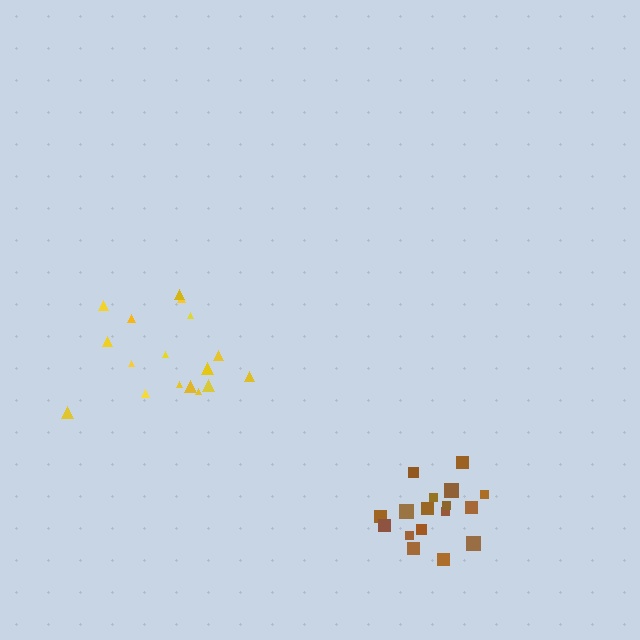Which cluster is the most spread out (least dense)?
Yellow.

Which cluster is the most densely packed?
Brown.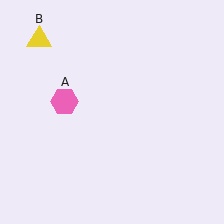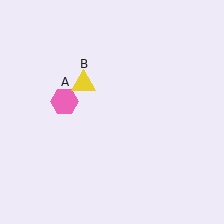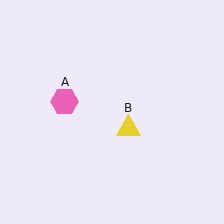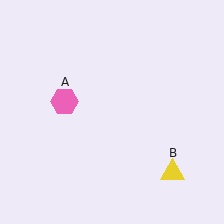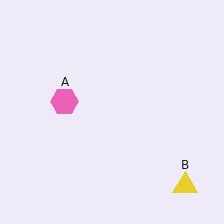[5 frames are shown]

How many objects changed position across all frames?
1 object changed position: yellow triangle (object B).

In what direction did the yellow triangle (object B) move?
The yellow triangle (object B) moved down and to the right.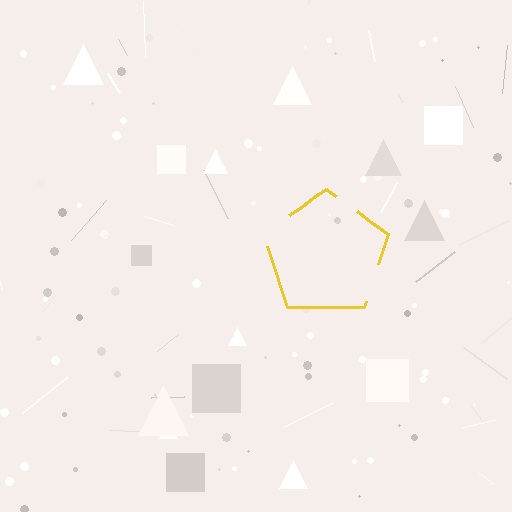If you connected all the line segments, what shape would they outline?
They would outline a pentagon.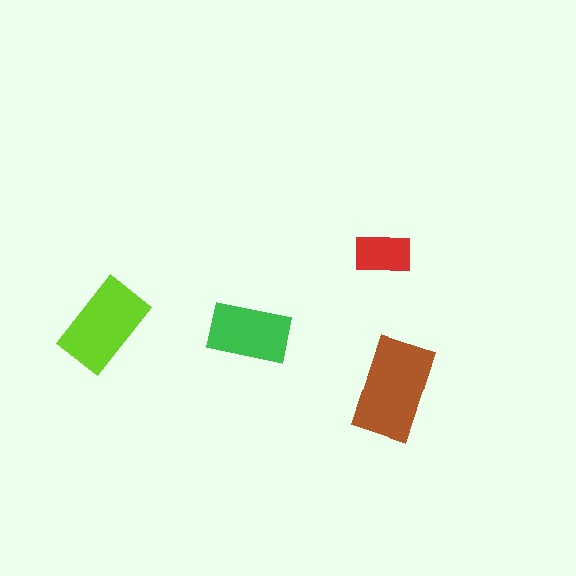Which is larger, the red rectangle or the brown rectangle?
The brown one.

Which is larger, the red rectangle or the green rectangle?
The green one.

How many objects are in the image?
There are 4 objects in the image.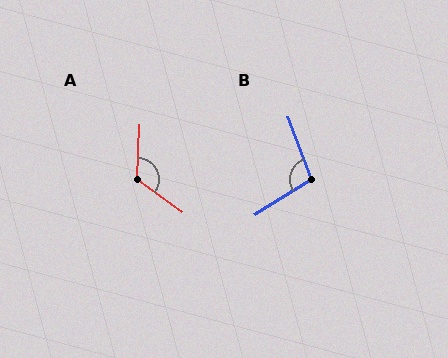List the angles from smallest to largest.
B (102°), A (124°).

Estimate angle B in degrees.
Approximately 102 degrees.